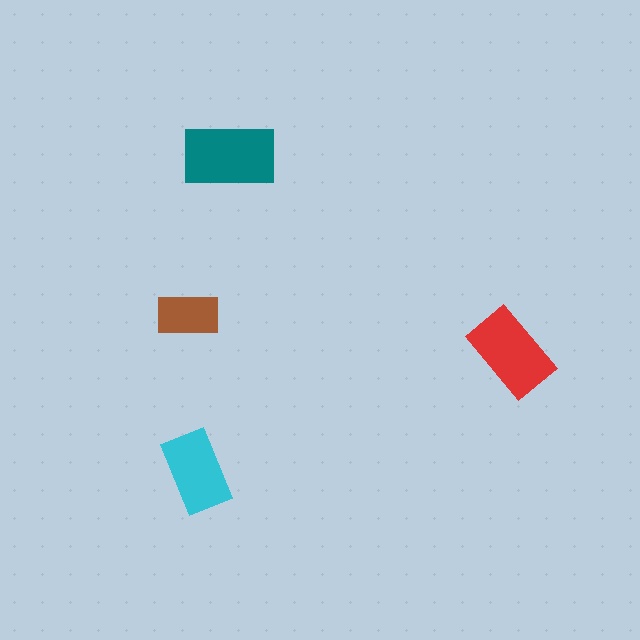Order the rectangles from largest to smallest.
the teal one, the red one, the cyan one, the brown one.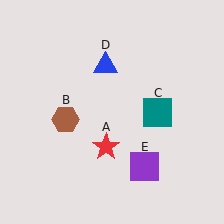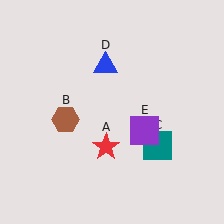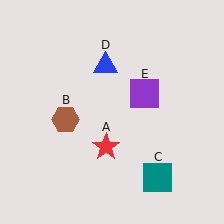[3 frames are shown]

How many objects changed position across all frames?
2 objects changed position: teal square (object C), purple square (object E).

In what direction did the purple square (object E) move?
The purple square (object E) moved up.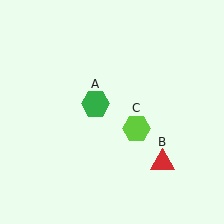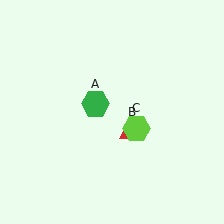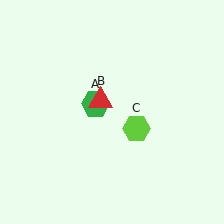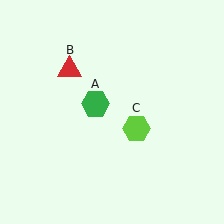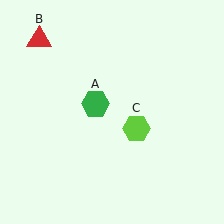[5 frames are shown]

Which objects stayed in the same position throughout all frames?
Green hexagon (object A) and lime hexagon (object C) remained stationary.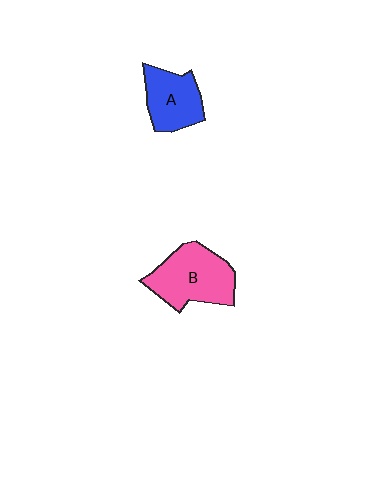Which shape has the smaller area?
Shape A (blue).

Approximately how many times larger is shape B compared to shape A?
Approximately 1.4 times.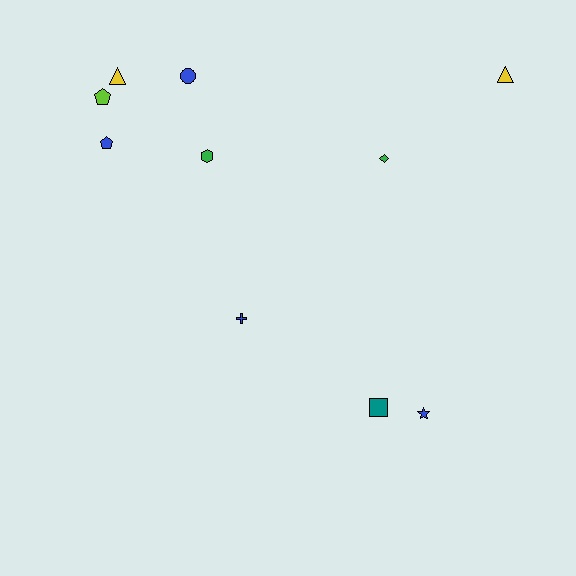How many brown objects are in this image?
There are no brown objects.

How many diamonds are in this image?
There is 1 diamond.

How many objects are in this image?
There are 10 objects.